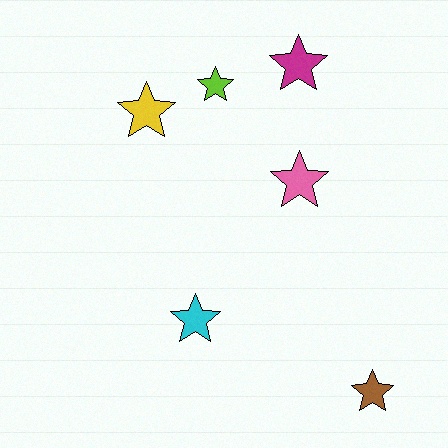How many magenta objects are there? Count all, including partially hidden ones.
There is 1 magenta object.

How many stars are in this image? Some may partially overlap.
There are 6 stars.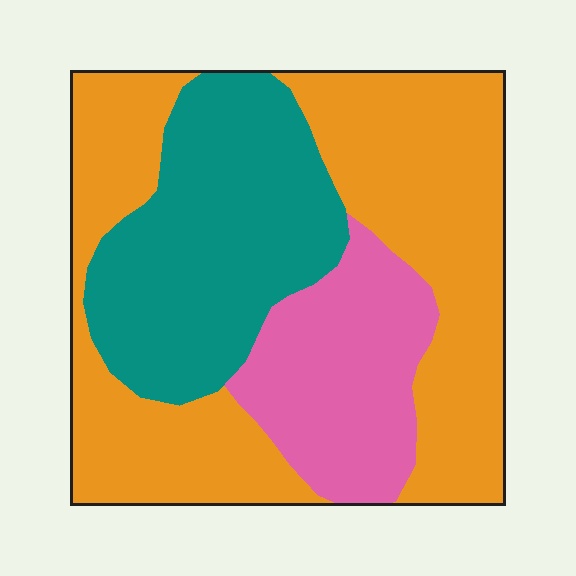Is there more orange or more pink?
Orange.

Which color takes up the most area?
Orange, at roughly 50%.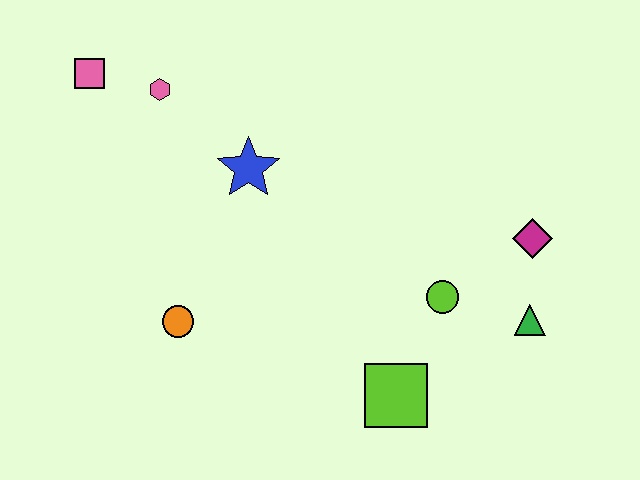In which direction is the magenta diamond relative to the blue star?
The magenta diamond is to the right of the blue star.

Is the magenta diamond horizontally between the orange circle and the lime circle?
No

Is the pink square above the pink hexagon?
Yes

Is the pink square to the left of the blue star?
Yes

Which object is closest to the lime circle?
The green triangle is closest to the lime circle.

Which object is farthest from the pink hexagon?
The green triangle is farthest from the pink hexagon.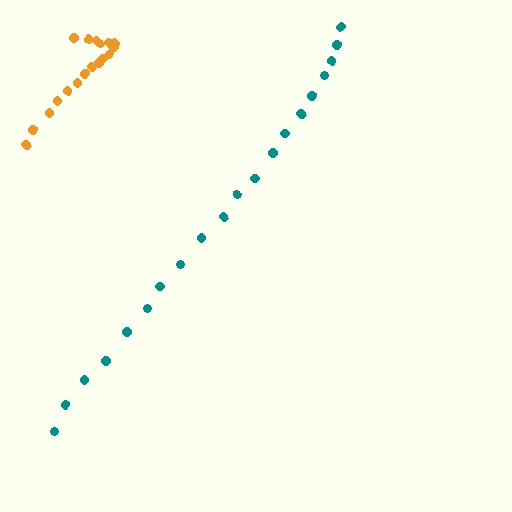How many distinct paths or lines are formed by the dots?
There are 2 distinct paths.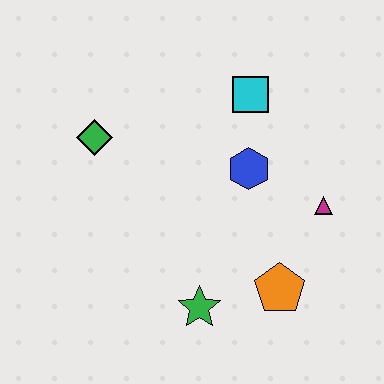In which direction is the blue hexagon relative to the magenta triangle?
The blue hexagon is to the left of the magenta triangle.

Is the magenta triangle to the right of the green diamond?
Yes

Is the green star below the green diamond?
Yes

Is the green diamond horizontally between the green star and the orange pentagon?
No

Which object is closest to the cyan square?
The blue hexagon is closest to the cyan square.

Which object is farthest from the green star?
The cyan square is farthest from the green star.